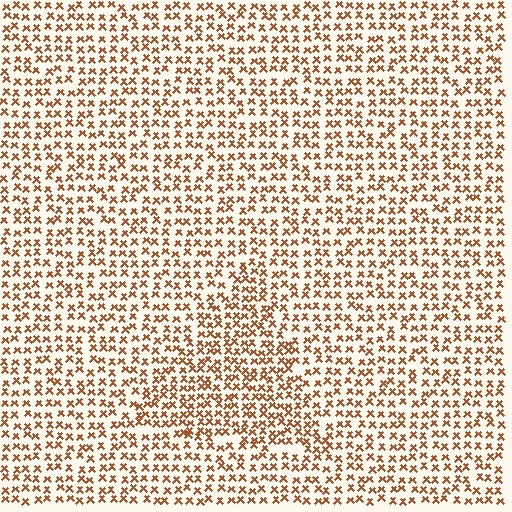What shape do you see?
I see a triangle.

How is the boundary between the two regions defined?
The boundary is defined by a change in element density (approximately 1.5x ratio). All elements are the same color, size, and shape.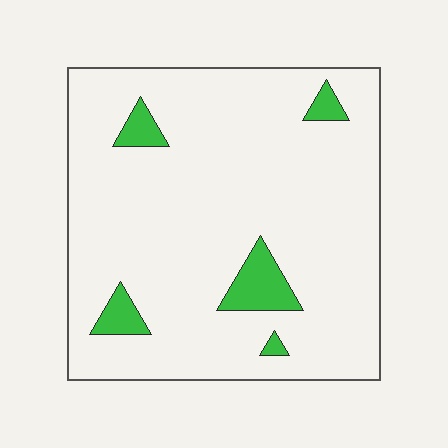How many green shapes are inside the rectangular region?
5.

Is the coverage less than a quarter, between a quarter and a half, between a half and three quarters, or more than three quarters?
Less than a quarter.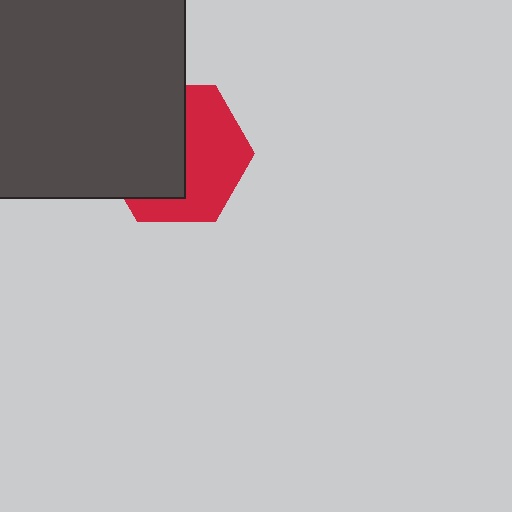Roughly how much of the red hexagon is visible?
About half of it is visible (roughly 50%).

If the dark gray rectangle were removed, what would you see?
You would see the complete red hexagon.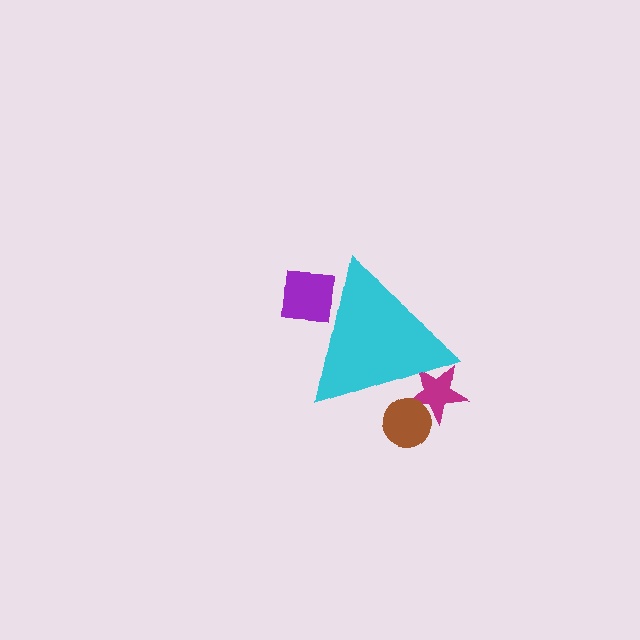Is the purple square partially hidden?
Yes, the purple square is partially hidden behind the cyan triangle.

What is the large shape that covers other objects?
A cyan triangle.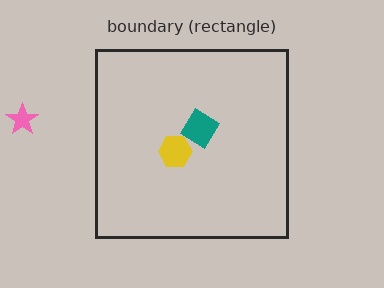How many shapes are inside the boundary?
2 inside, 1 outside.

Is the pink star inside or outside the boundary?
Outside.